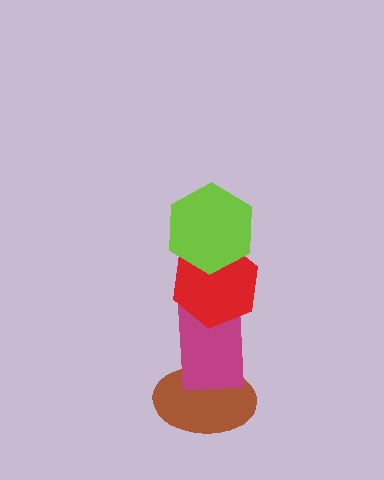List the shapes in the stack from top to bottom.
From top to bottom: the lime hexagon, the red hexagon, the magenta rectangle, the brown ellipse.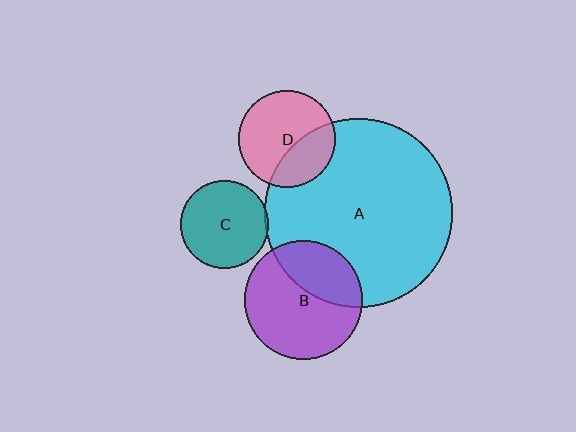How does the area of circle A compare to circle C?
Approximately 4.6 times.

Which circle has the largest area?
Circle A (cyan).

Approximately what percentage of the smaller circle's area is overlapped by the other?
Approximately 35%.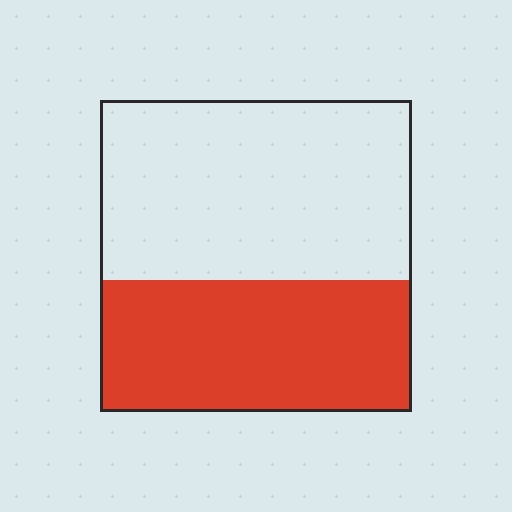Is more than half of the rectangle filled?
No.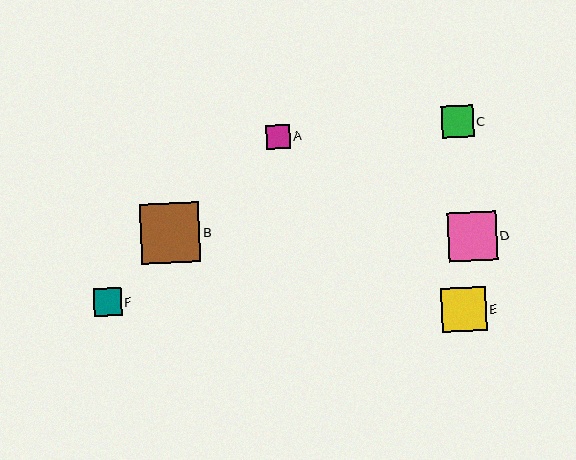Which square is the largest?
Square B is the largest with a size of approximately 60 pixels.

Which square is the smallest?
Square A is the smallest with a size of approximately 24 pixels.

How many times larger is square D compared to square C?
Square D is approximately 1.5 times the size of square C.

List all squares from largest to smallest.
From largest to smallest: B, D, E, C, F, A.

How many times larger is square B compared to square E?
Square B is approximately 1.3 times the size of square E.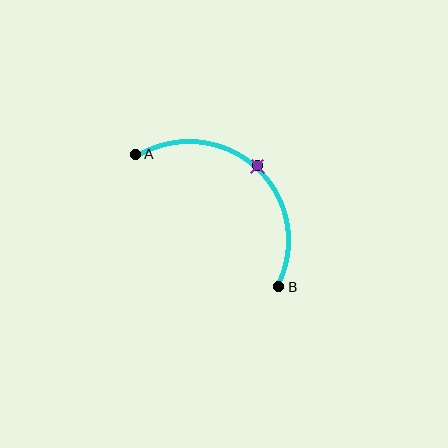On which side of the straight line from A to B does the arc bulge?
The arc bulges above and to the right of the straight line connecting A and B.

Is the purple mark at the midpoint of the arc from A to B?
Yes. The purple mark lies on the arc at equal arc-length from both A and B — it is the arc midpoint.